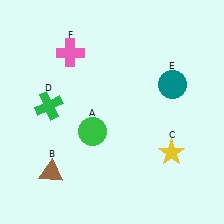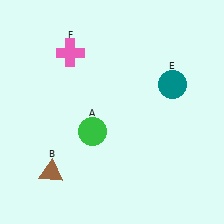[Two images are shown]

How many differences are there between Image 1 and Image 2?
There are 2 differences between the two images.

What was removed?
The yellow star (C), the green cross (D) were removed in Image 2.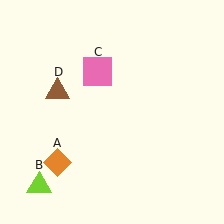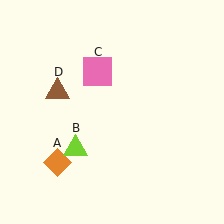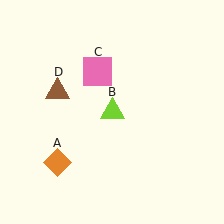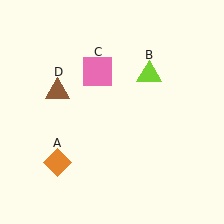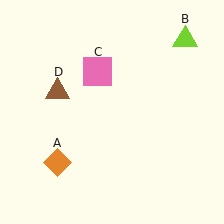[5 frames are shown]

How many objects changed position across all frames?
1 object changed position: lime triangle (object B).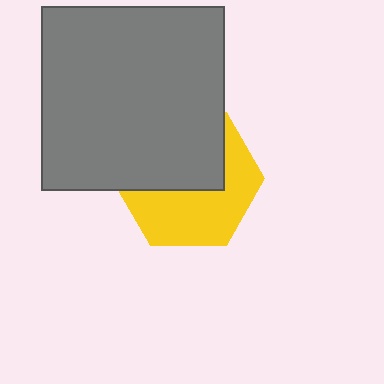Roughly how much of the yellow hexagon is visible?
About half of it is visible (roughly 50%).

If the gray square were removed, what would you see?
You would see the complete yellow hexagon.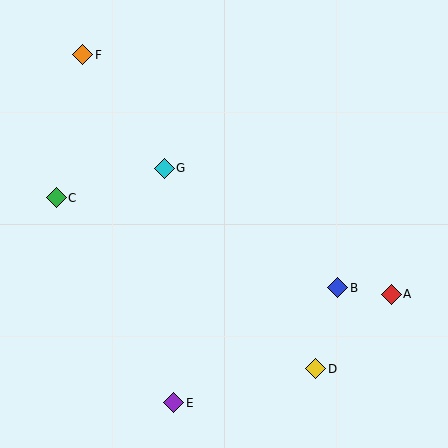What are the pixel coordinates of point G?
Point G is at (164, 168).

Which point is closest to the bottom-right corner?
Point D is closest to the bottom-right corner.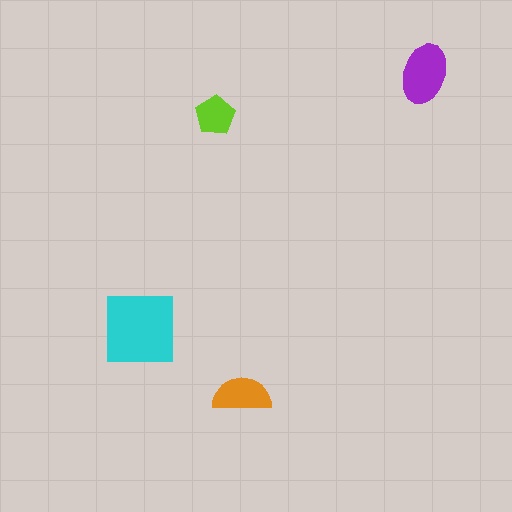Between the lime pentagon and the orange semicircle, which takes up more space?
The orange semicircle.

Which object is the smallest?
The lime pentagon.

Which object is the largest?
The cyan square.